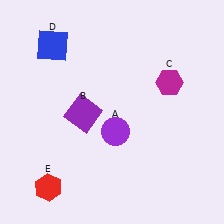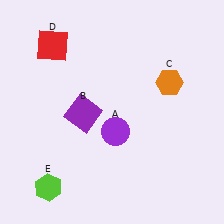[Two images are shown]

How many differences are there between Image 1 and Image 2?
There are 3 differences between the two images.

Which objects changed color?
C changed from magenta to orange. D changed from blue to red. E changed from red to lime.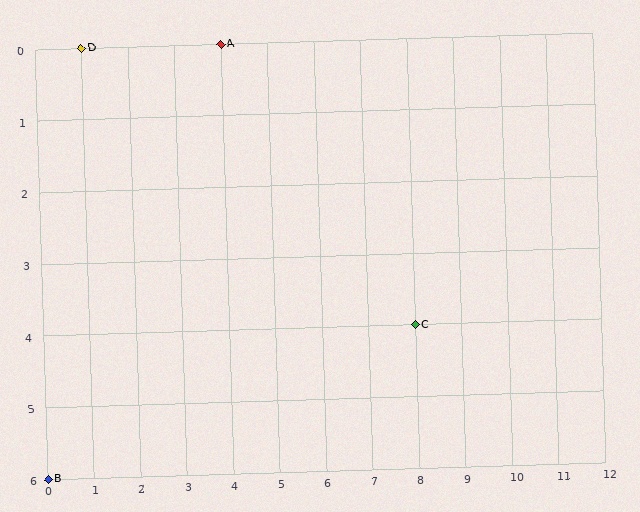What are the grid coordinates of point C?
Point C is at grid coordinates (8, 4).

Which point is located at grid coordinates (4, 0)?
Point A is at (4, 0).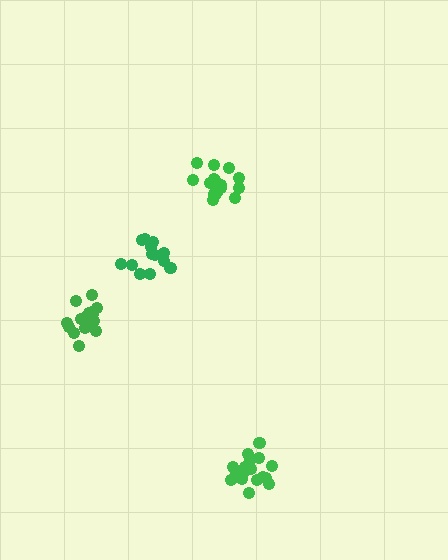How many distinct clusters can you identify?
There are 4 distinct clusters.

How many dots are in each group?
Group 1: 13 dots, Group 2: 18 dots, Group 3: 16 dots, Group 4: 17 dots (64 total).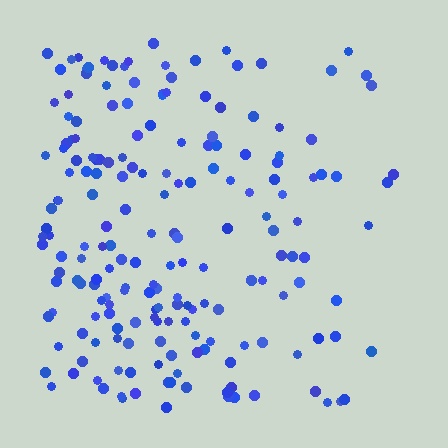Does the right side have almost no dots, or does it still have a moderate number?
Still a moderate number, just noticeably fewer than the left.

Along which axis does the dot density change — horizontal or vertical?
Horizontal.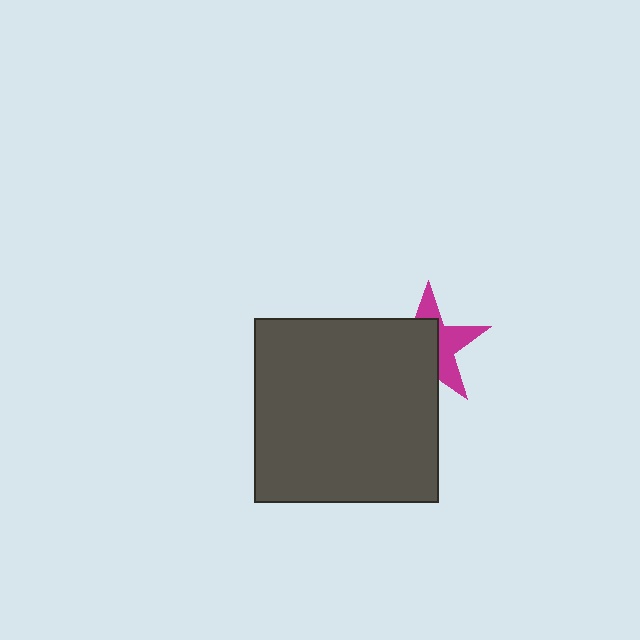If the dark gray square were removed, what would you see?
You would see the complete magenta star.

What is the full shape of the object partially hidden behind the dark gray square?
The partially hidden object is a magenta star.